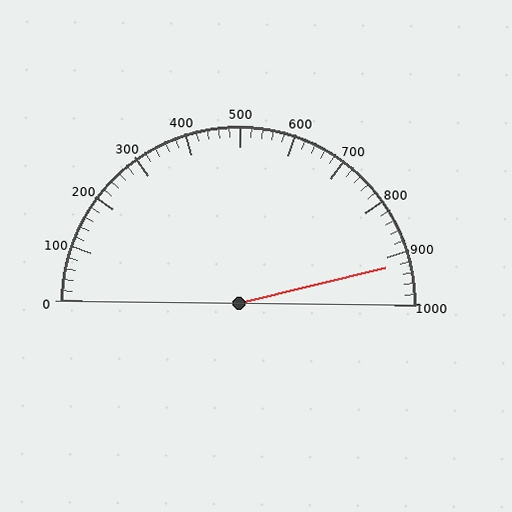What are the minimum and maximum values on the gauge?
The gauge ranges from 0 to 1000.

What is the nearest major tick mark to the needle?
The nearest major tick mark is 900.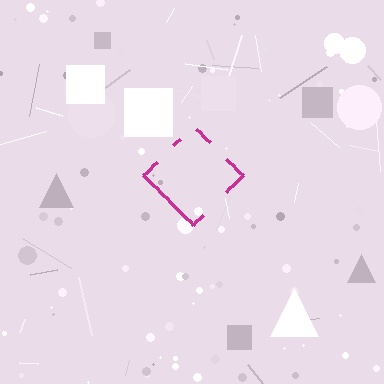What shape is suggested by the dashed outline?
The dashed outline suggests a diamond.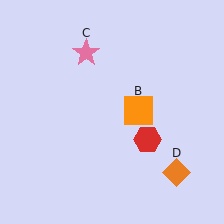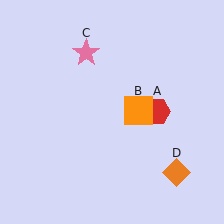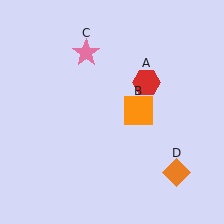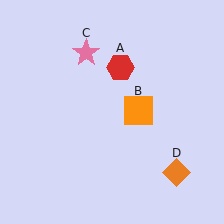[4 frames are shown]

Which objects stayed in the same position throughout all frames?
Orange square (object B) and pink star (object C) and orange diamond (object D) remained stationary.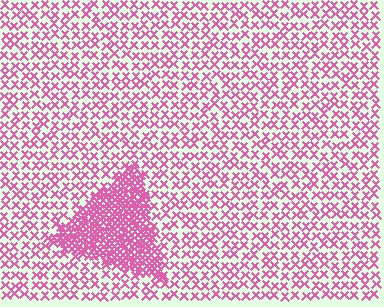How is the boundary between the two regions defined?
The boundary is defined by a change in element density (approximately 3.1x ratio). All elements are the same color, size, and shape.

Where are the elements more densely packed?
The elements are more densely packed inside the triangle boundary.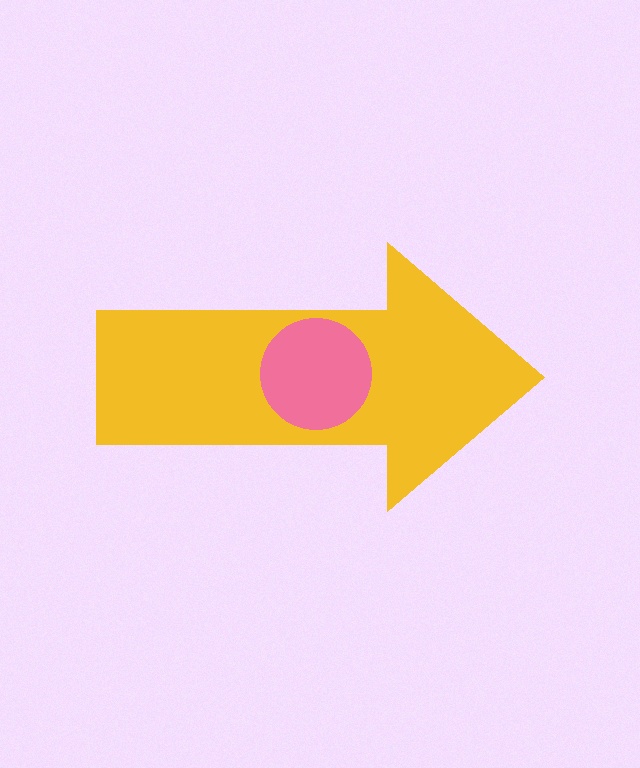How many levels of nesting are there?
2.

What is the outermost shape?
The yellow arrow.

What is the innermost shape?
The pink circle.